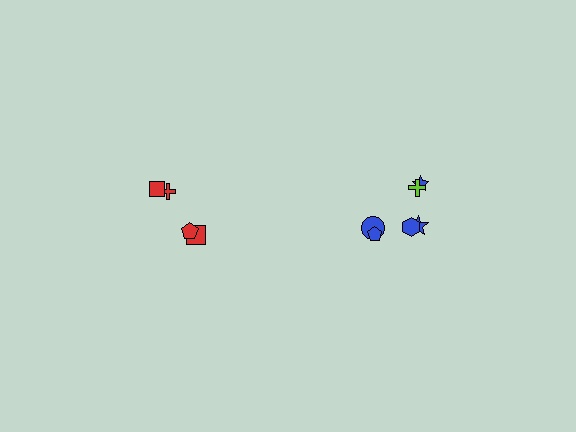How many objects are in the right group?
There are 6 objects.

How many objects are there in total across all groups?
There are 10 objects.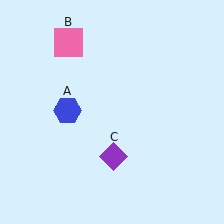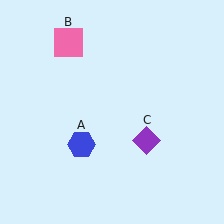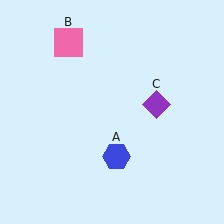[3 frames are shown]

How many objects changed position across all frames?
2 objects changed position: blue hexagon (object A), purple diamond (object C).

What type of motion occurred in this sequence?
The blue hexagon (object A), purple diamond (object C) rotated counterclockwise around the center of the scene.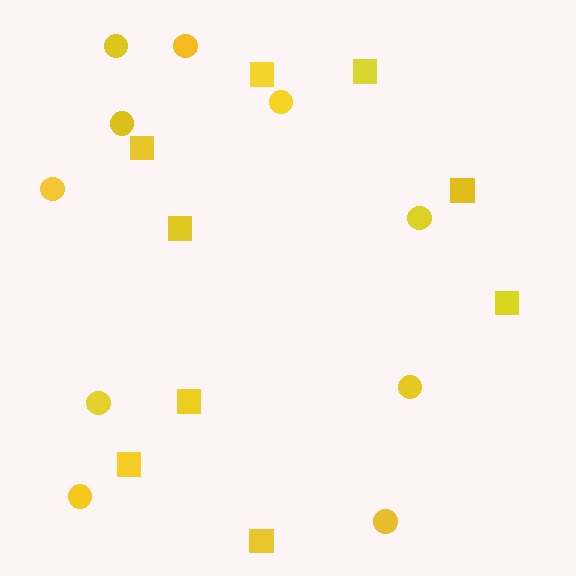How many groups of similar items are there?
There are 2 groups: one group of squares (9) and one group of circles (10).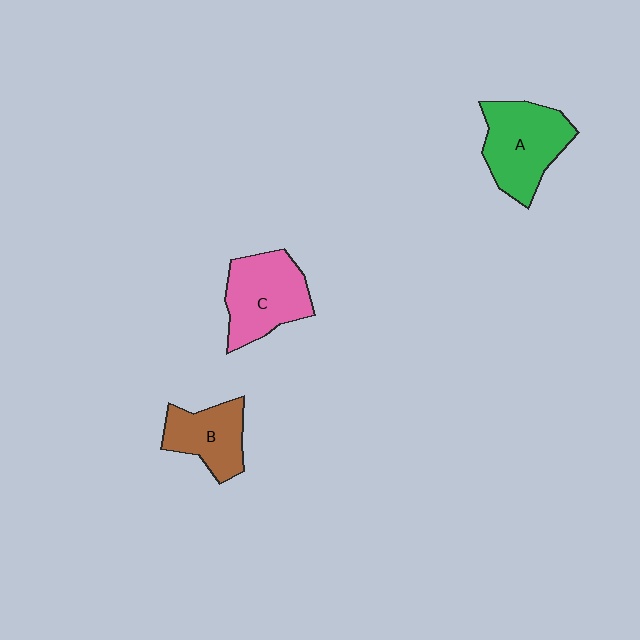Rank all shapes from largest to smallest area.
From largest to smallest: A (green), C (pink), B (brown).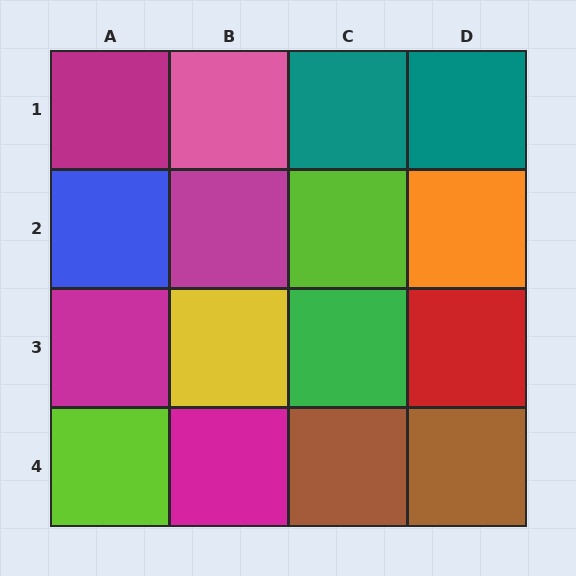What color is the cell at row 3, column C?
Green.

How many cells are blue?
1 cell is blue.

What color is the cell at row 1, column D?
Teal.